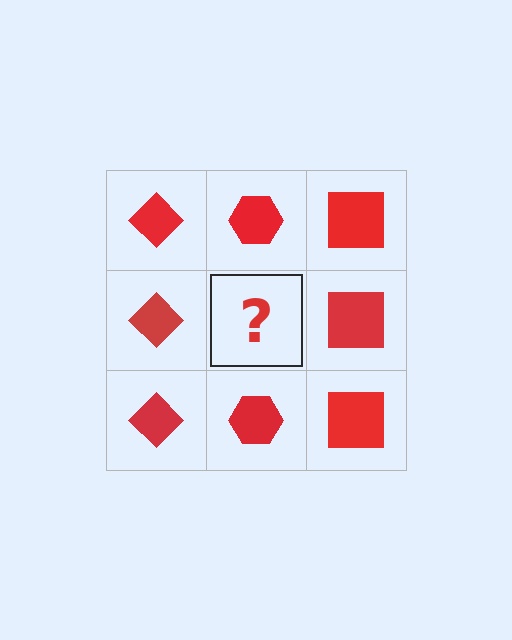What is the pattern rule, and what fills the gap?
The rule is that each column has a consistent shape. The gap should be filled with a red hexagon.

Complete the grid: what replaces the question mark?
The question mark should be replaced with a red hexagon.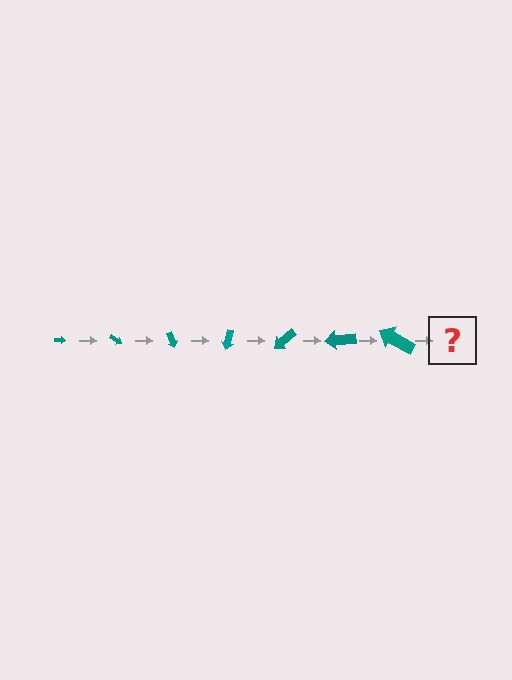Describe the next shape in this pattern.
It should be an arrow, larger than the previous one and rotated 245 degrees from the start.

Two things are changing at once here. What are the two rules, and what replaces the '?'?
The two rules are that the arrow grows larger each step and it rotates 35 degrees each step. The '?' should be an arrow, larger than the previous one and rotated 245 degrees from the start.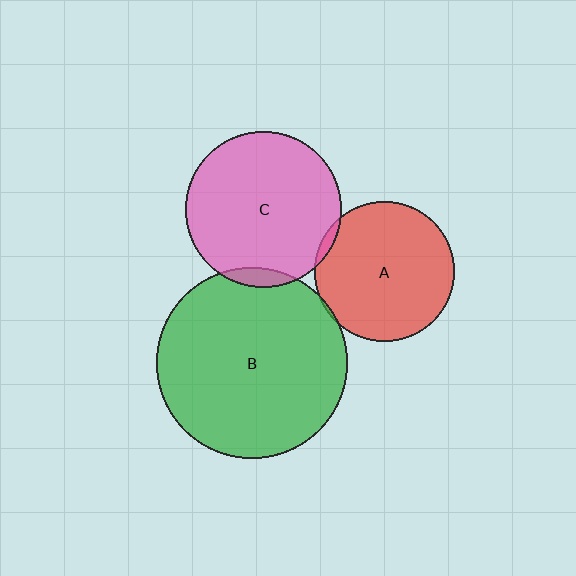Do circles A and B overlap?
Yes.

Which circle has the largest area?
Circle B (green).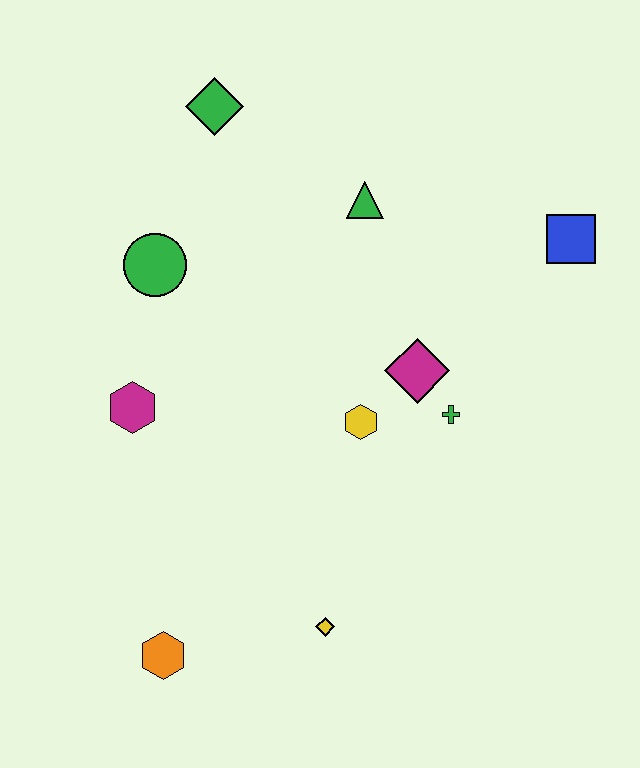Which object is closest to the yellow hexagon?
The magenta diamond is closest to the yellow hexagon.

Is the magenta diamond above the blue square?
No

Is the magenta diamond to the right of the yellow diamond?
Yes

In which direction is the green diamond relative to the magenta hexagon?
The green diamond is above the magenta hexagon.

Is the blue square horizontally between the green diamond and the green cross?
No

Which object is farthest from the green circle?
The blue square is farthest from the green circle.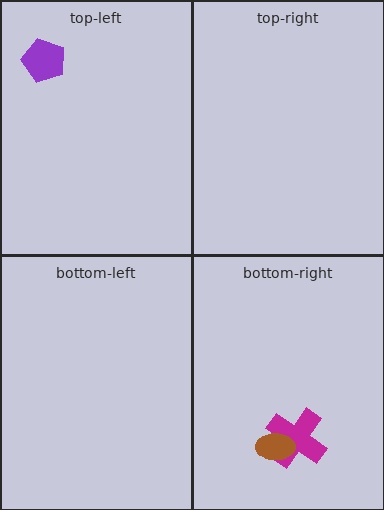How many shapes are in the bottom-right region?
2.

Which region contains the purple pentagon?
The top-left region.